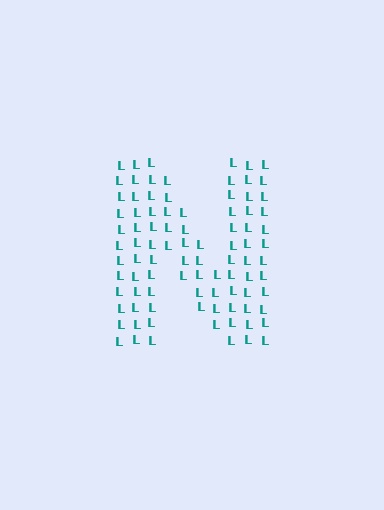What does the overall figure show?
The overall figure shows the letter N.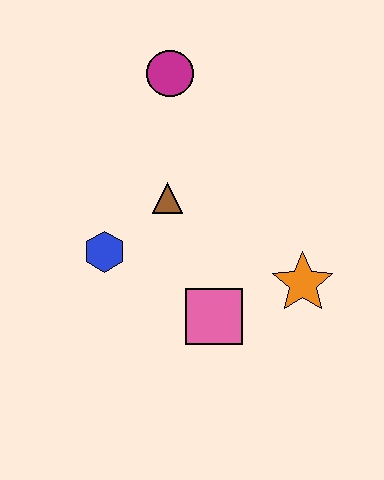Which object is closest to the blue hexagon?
The brown triangle is closest to the blue hexagon.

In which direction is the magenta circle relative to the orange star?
The magenta circle is above the orange star.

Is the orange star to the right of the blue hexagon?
Yes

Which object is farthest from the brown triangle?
The orange star is farthest from the brown triangle.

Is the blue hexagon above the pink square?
Yes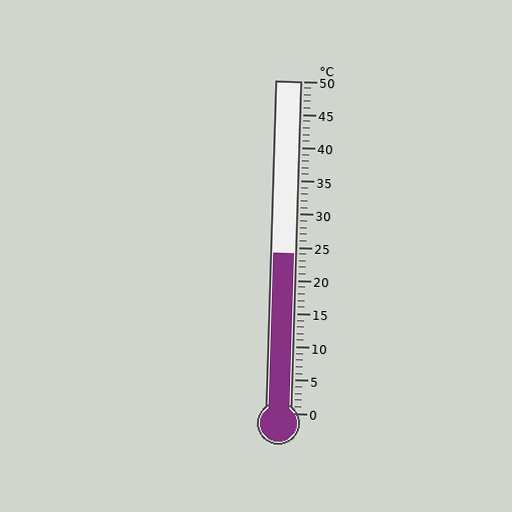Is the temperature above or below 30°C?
The temperature is below 30°C.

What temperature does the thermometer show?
The thermometer shows approximately 24°C.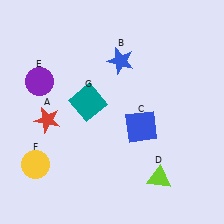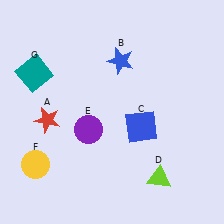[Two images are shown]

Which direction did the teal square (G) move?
The teal square (G) moved left.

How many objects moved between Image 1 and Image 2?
2 objects moved between the two images.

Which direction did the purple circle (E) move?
The purple circle (E) moved right.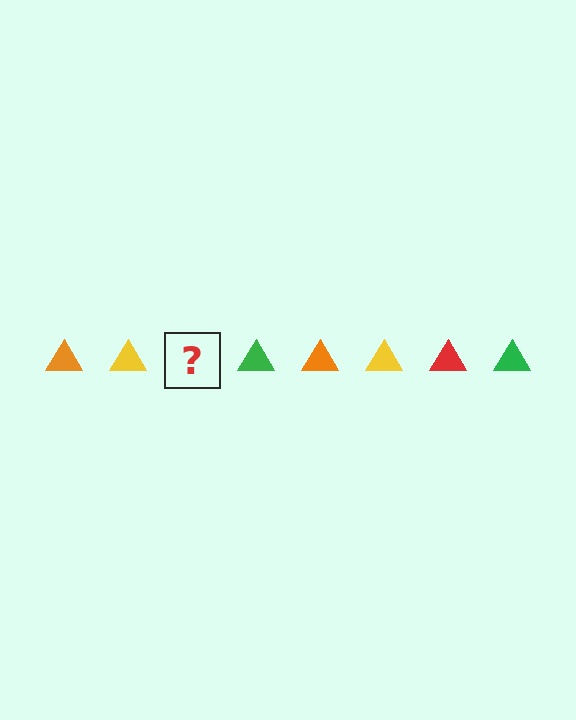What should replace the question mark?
The question mark should be replaced with a red triangle.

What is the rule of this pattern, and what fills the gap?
The rule is that the pattern cycles through orange, yellow, red, green triangles. The gap should be filled with a red triangle.